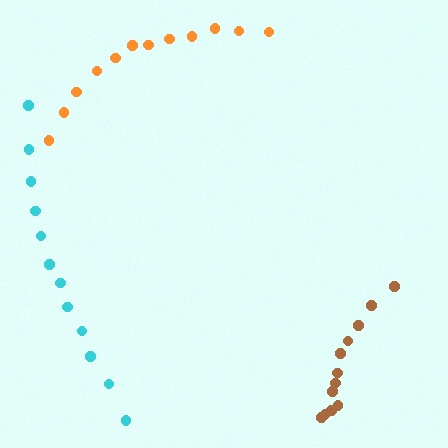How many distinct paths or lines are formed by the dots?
There are 3 distinct paths.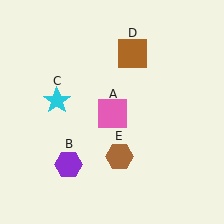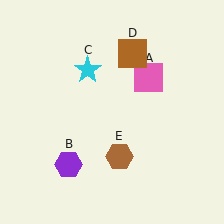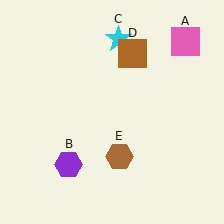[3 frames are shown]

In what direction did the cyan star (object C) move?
The cyan star (object C) moved up and to the right.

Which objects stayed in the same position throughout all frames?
Purple hexagon (object B) and brown square (object D) and brown hexagon (object E) remained stationary.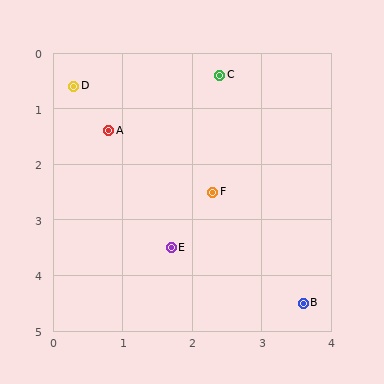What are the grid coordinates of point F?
Point F is at approximately (2.3, 2.5).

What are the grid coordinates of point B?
Point B is at approximately (3.6, 4.5).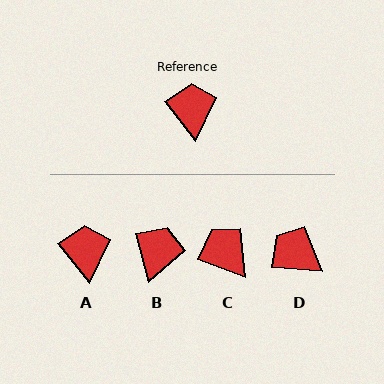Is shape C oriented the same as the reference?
No, it is off by about 32 degrees.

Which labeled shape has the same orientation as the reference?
A.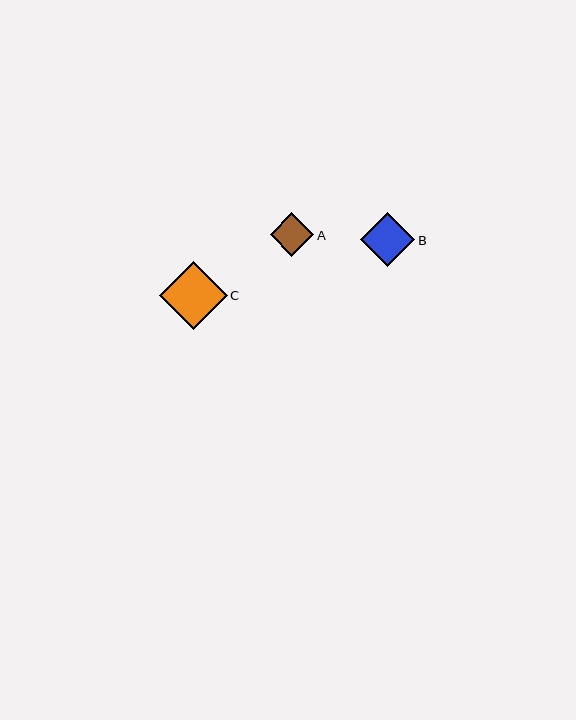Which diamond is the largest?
Diamond C is the largest with a size of approximately 68 pixels.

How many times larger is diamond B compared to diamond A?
Diamond B is approximately 1.2 times the size of diamond A.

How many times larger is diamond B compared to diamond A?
Diamond B is approximately 1.2 times the size of diamond A.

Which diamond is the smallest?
Diamond A is the smallest with a size of approximately 44 pixels.